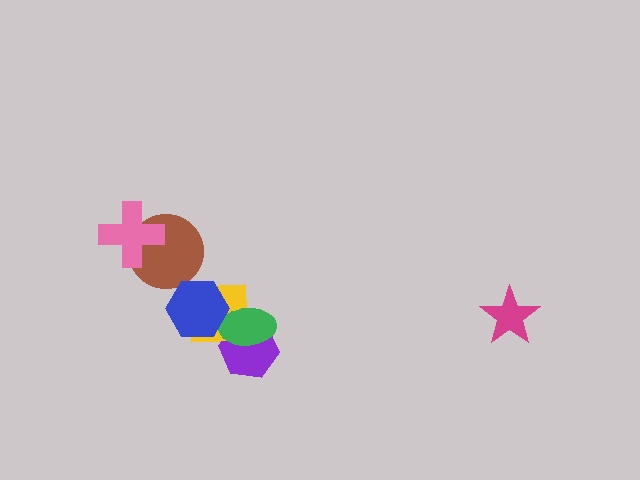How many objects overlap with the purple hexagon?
2 objects overlap with the purple hexagon.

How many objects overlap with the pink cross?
1 object overlaps with the pink cross.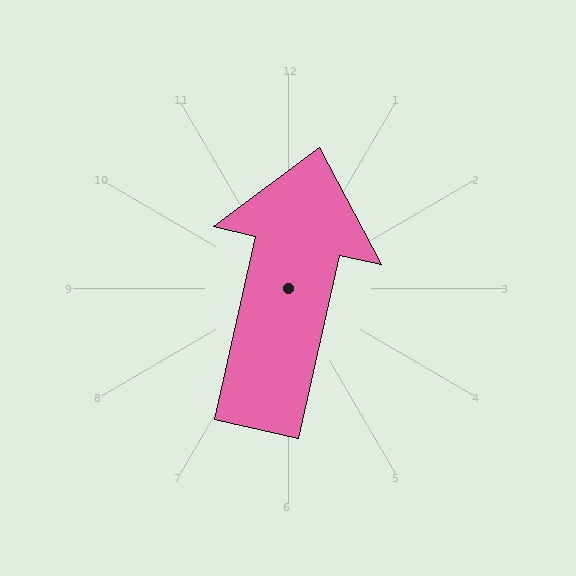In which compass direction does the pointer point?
North.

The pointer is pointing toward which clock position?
Roughly 12 o'clock.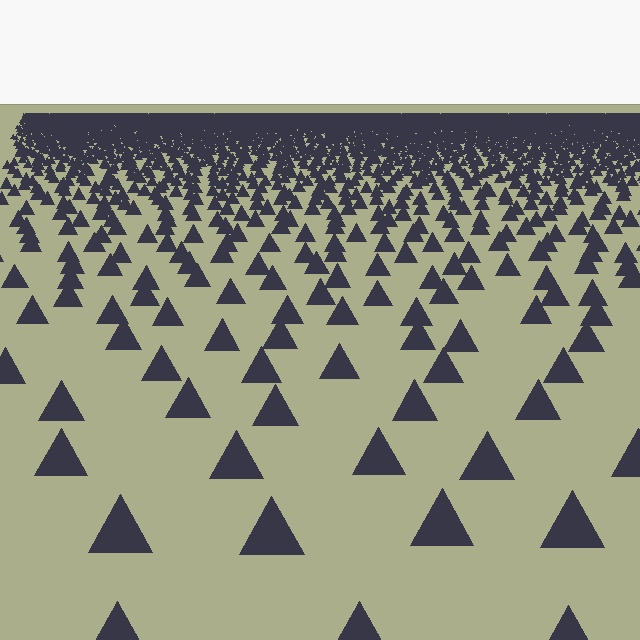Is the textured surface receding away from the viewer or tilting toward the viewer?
The surface is receding away from the viewer. Texture elements get smaller and denser toward the top.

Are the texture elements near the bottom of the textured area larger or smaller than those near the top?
Larger. Near the bottom, elements are closer to the viewer and appear at a bigger on-screen size.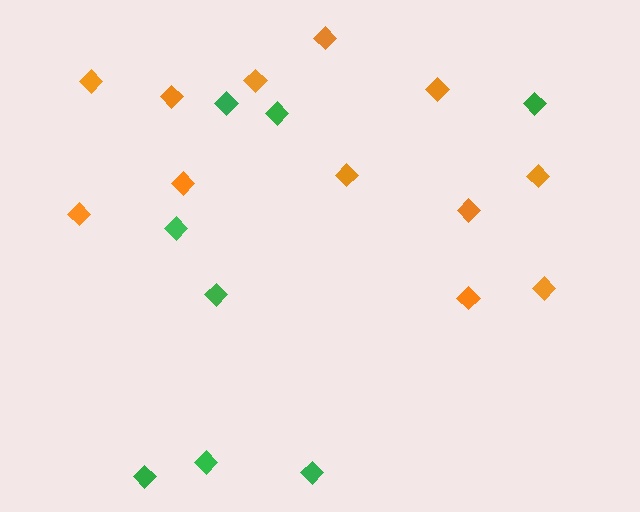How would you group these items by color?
There are 2 groups: one group of orange diamonds (12) and one group of green diamonds (8).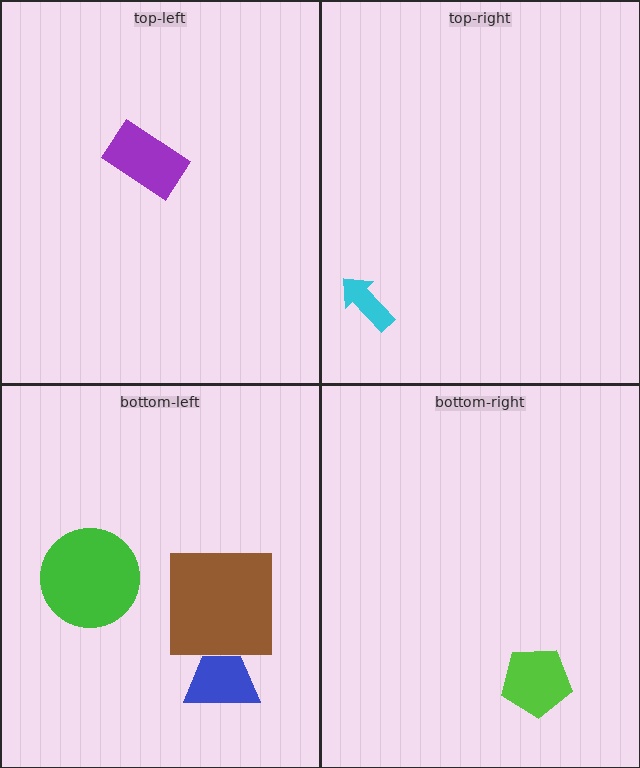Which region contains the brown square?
The bottom-left region.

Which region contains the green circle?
The bottom-left region.